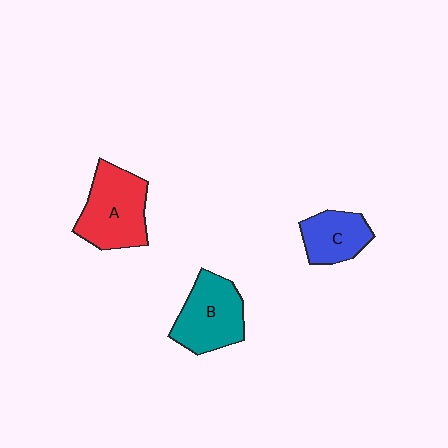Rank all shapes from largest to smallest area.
From largest to smallest: A (red), B (teal), C (blue).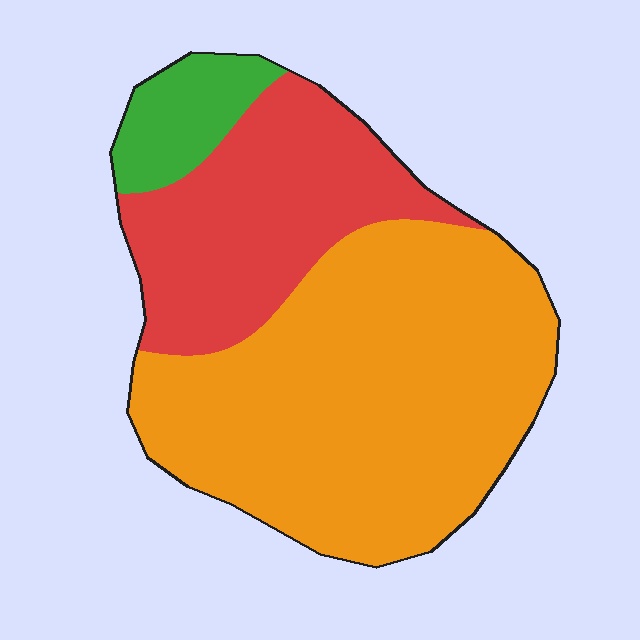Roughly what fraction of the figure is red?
Red takes up about one third (1/3) of the figure.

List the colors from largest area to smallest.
From largest to smallest: orange, red, green.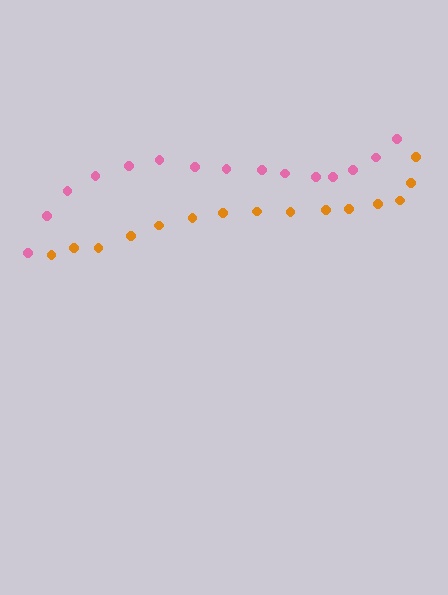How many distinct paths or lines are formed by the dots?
There are 2 distinct paths.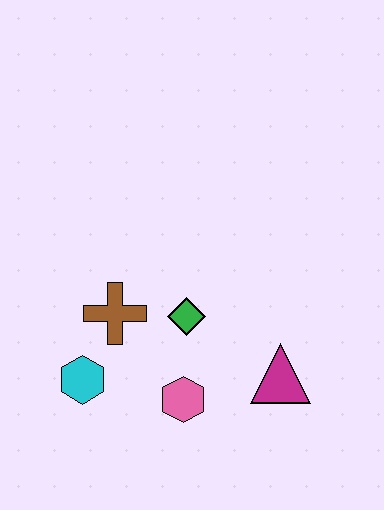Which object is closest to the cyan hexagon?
The brown cross is closest to the cyan hexagon.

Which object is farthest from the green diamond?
The cyan hexagon is farthest from the green diamond.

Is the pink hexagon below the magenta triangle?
Yes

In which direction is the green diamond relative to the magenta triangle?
The green diamond is to the left of the magenta triangle.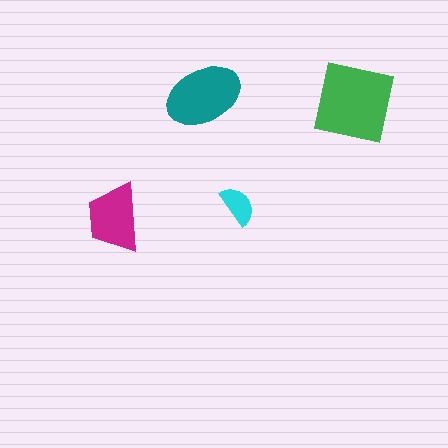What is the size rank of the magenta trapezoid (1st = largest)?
3rd.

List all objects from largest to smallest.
The green square, the teal ellipse, the magenta trapezoid, the cyan semicircle.